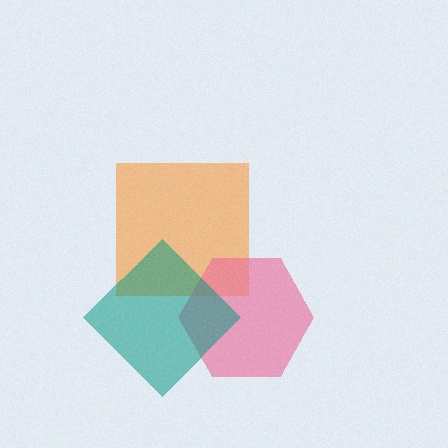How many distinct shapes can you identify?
There are 3 distinct shapes: an orange square, a pink hexagon, a teal diamond.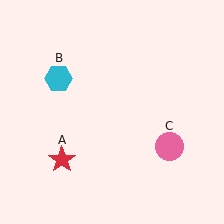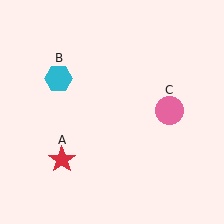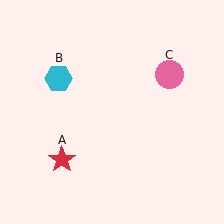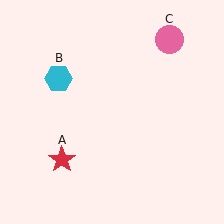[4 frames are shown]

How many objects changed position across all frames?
1 object changed position: pink circle (object C).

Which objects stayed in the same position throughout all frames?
Red star (object A) and cyan hexagon (object B) remained stationary.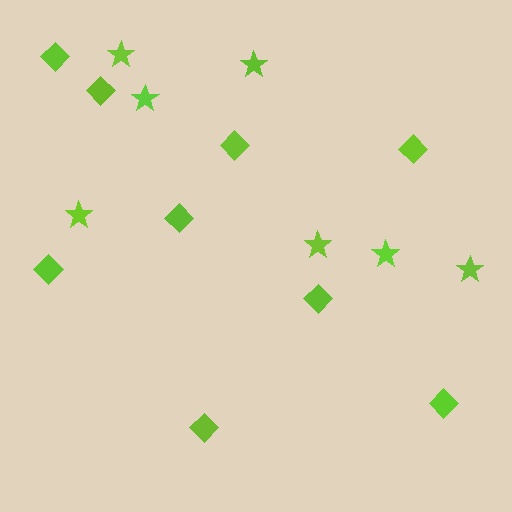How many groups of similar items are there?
There are 2 groups: one group of stars (7) and one group of diamonds (9).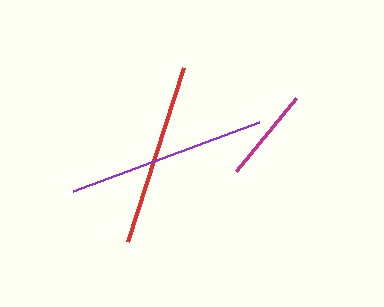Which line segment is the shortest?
The magenta line is the shortest at approximately 94 pixels.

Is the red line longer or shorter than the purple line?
The purple line is longer than the red line.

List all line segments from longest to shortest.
From longest to shortest: purple, red, magenta.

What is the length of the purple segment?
The purple segment is approximately 198 pixels long.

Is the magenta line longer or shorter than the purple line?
The purple line is longer than the magenta line.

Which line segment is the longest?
The purple line is the longest at approximately 198 pixels.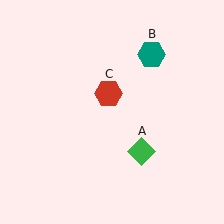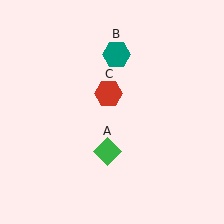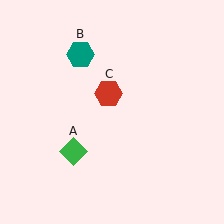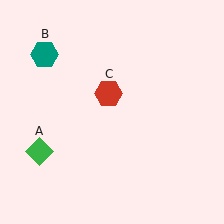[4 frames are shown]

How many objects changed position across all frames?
2 objects changed position: green diamond (object A), teal hexagon (object B).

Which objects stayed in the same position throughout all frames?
Red hexagon (object C) remained stationary.